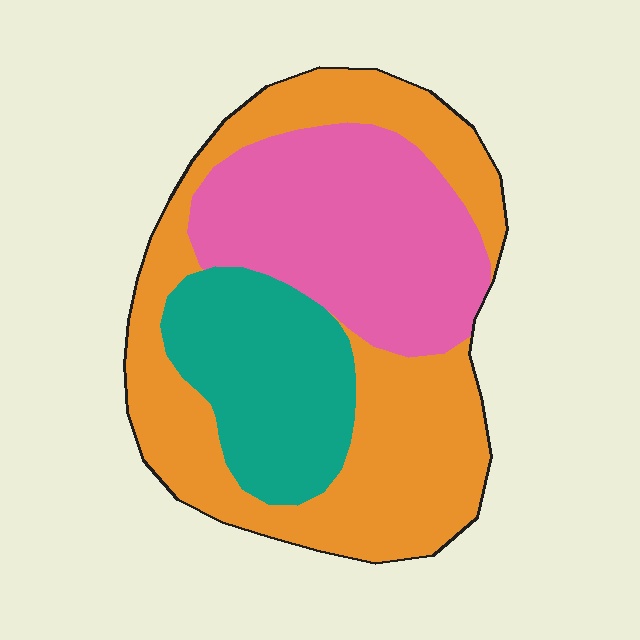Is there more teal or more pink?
Pink.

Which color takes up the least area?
Teal, at roughly 20%.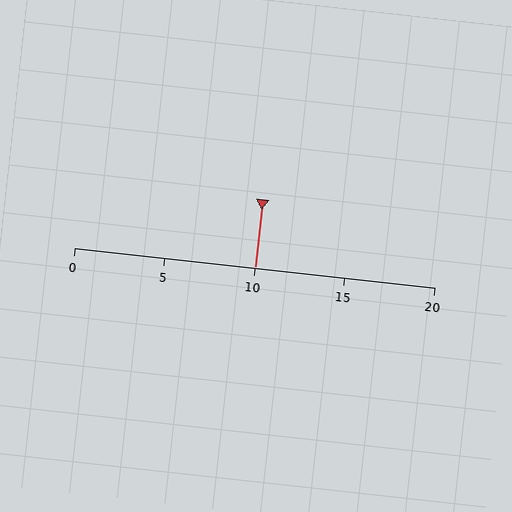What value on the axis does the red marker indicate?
The marker indicates approximately 10.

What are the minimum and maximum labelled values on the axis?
The axis runs from 0 to 20.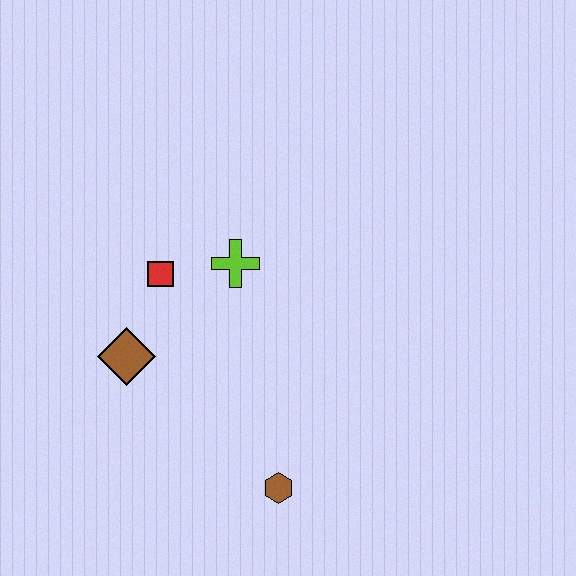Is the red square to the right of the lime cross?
No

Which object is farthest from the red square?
The brown hexagon is farthest from the red square.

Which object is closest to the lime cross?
The red square is closest to the lime cross.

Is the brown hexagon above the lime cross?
No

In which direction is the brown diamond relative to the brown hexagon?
The brown diamond is to the left of the brown hexagon.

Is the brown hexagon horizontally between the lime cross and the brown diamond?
No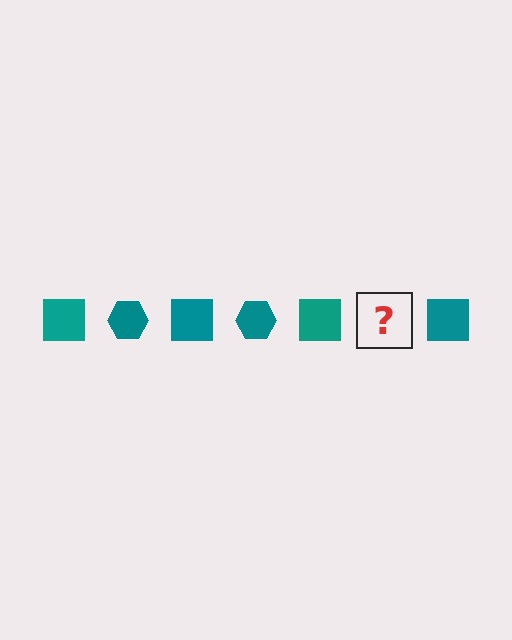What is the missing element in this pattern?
The missing element is a teal hexagon.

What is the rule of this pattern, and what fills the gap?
The rule is that the pattern cycles through square, hexagon shapes in teal. The gap should be filled with a teal hexagon.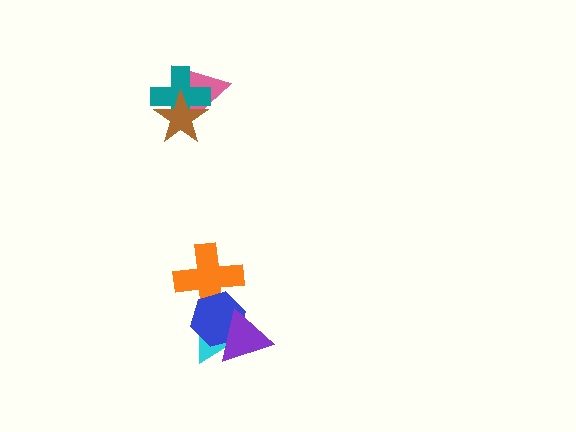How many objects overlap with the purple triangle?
2 objects overlap with the purple triangle.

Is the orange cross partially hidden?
Yes, it is partially covered by another shape.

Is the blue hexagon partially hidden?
Yes, it is partially covered by another shape.